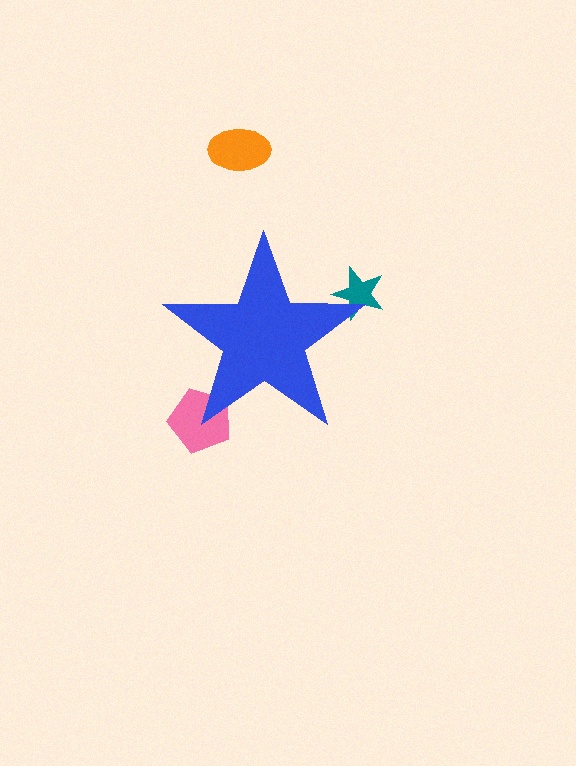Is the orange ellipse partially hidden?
No, the orange ellipse is fully visible.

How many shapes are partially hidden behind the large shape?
2 shapes are partially hidden.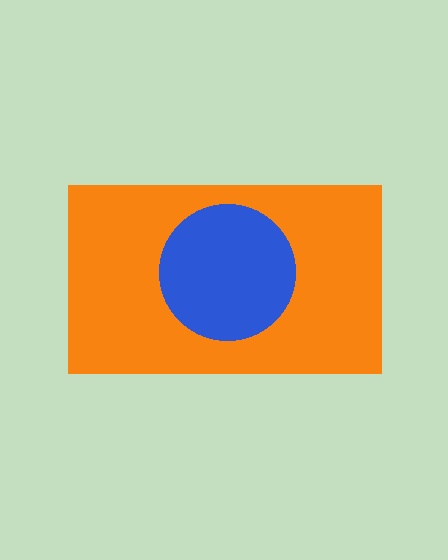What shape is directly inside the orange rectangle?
The blue circle.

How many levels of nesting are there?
2.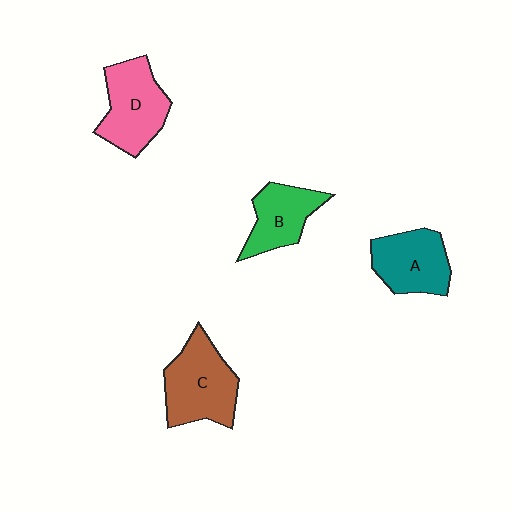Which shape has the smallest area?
Shape B (green).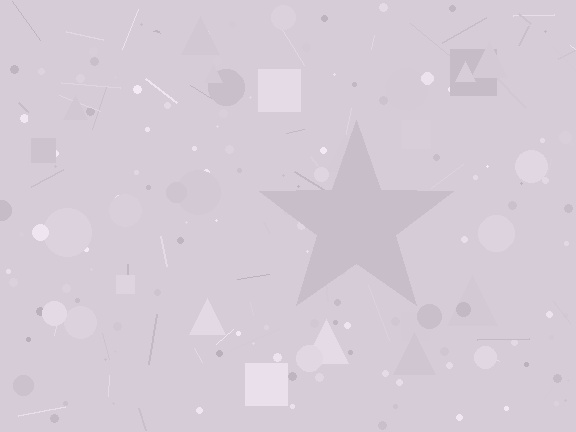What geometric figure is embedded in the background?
A star is embedded in the background.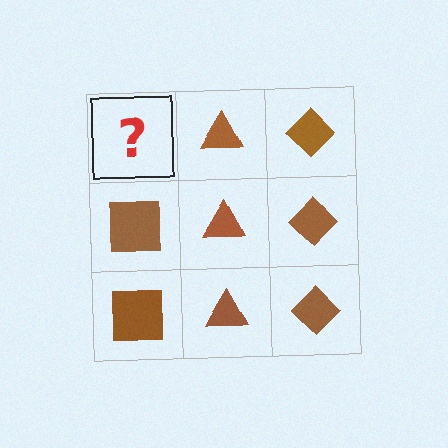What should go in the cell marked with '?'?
The missing cell should contain a brown square.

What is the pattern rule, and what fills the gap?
The rule is that each column has a consistent shape. The gap should be filled with a brown square.